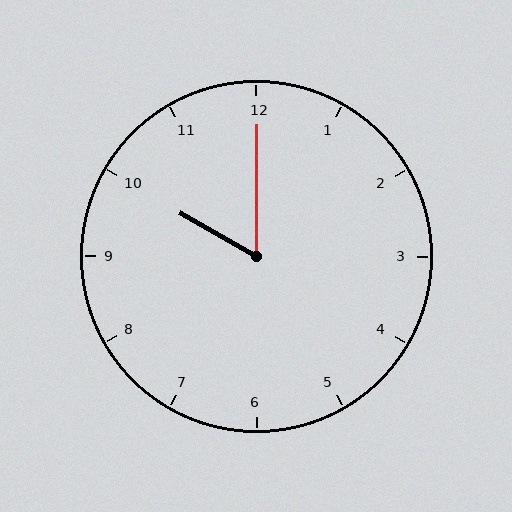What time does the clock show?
10:00.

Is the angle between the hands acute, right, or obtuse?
It is acute.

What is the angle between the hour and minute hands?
Approximately 60 degrees.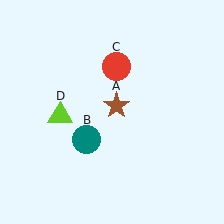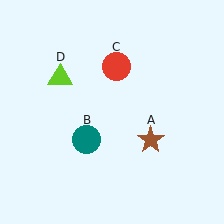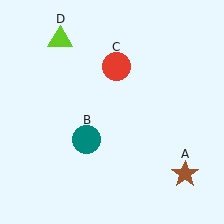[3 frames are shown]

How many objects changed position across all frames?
2 objects changed position: brown star (object A), lime triangle (object D).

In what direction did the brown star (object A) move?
The brown star (object A) moved down and to the right.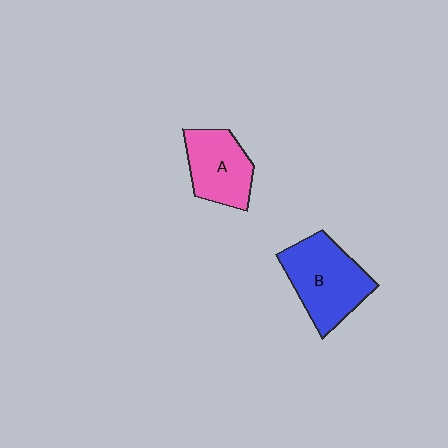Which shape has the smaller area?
Shape A (pink).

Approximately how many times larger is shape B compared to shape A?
Approximately 1.3 times.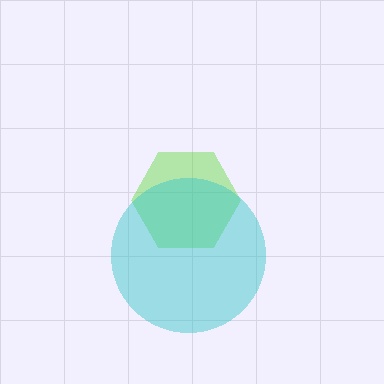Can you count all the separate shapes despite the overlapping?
Yes, there are 2 separate shapes.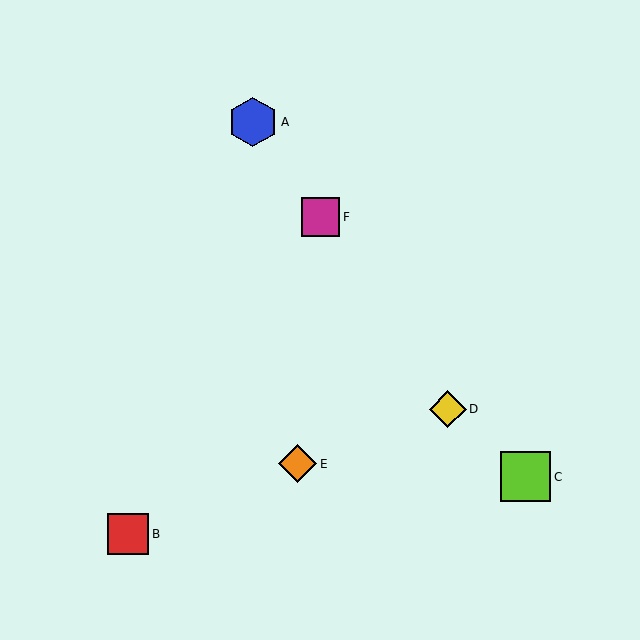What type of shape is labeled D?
Shape D is a yellow diamond.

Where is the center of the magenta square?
The center of the magenta square is at (320, 217).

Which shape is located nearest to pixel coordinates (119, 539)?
The red square (labeled B) at (128, 534) is nearest to that location.